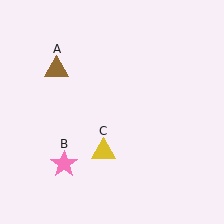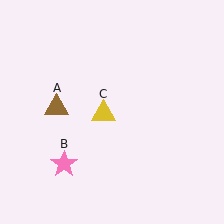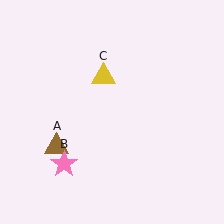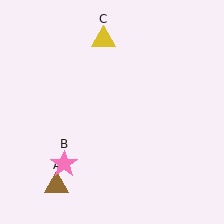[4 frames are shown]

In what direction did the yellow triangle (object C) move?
The yellow triangle (object C) moved up.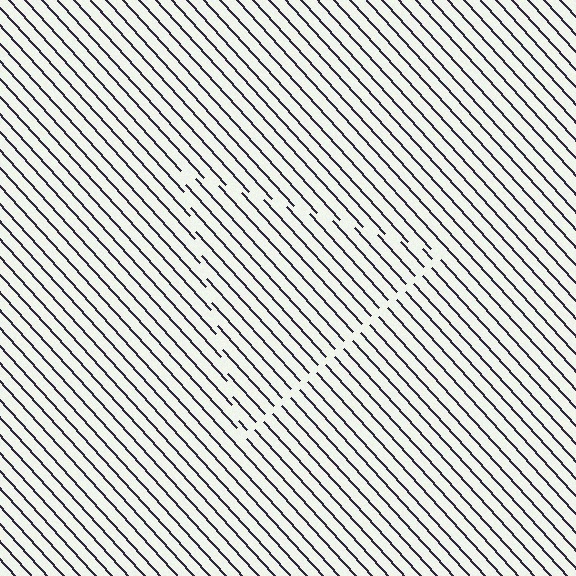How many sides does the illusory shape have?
3 sides — the line-ends trace a triangle.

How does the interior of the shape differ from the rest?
The interior of the shape contains the same grating, shifted by half a period — the contour is defined by the phase discontinuity where line-ends from the inner and outer gratings abut.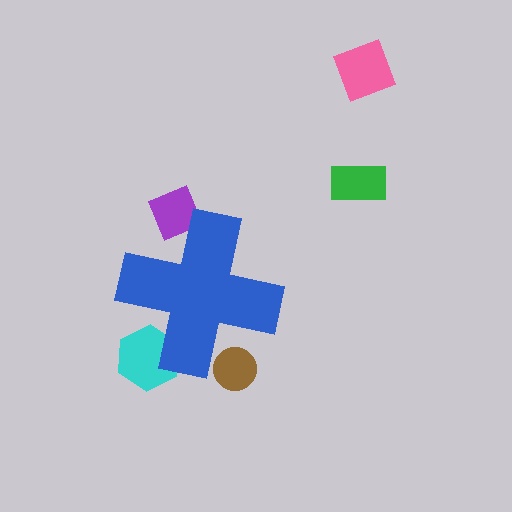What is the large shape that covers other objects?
A blue cross.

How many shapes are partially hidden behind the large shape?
3 shapes are partially hidden.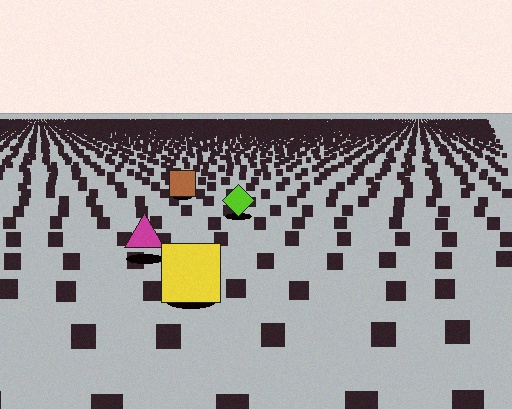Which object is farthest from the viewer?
The brown square is farthest from the viewer. It appears smaller and the ground texture around it is denser.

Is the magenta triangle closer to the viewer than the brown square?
Yes. The magenta triangle is closer — you can tell from the texture gradient: the ground texture is coarser near it.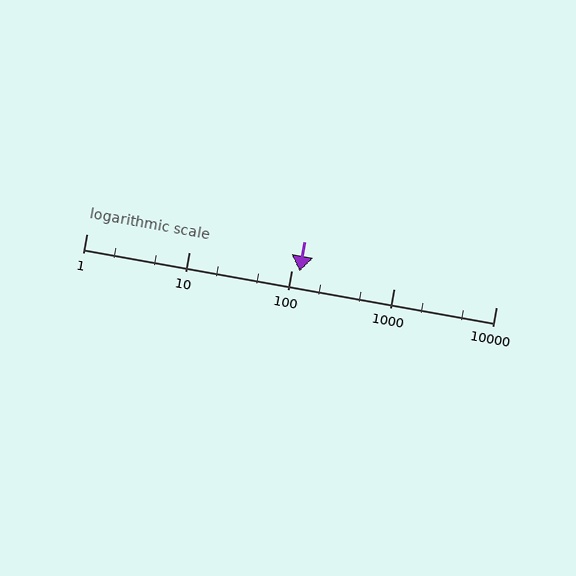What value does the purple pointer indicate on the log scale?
The pointer indicates approximately 120.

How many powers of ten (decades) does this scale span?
The scale spans 4 decades, from 1 to 10000.